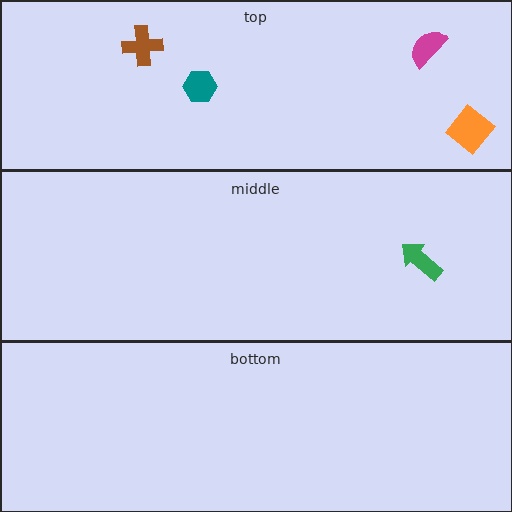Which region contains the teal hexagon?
The top region.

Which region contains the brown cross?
The top region.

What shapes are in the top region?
The brown cross, the orange diamond, the teal hexagon, the magenta semicircle.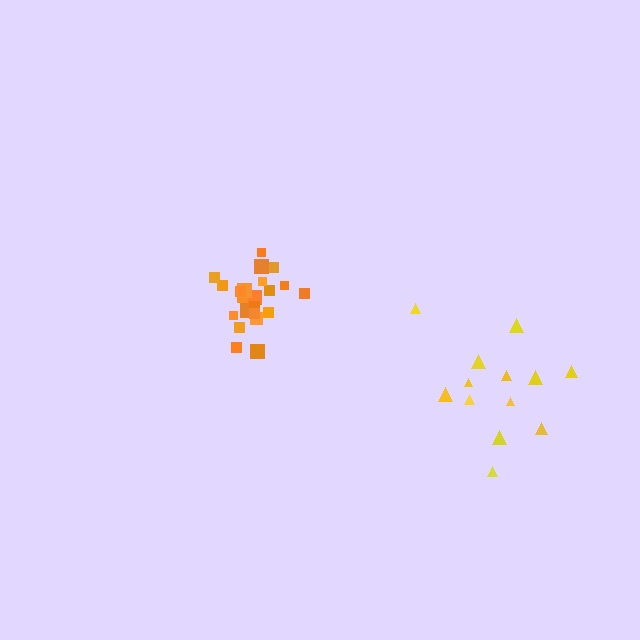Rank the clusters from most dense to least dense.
orange, yellow.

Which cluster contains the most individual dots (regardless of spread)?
Orange (22).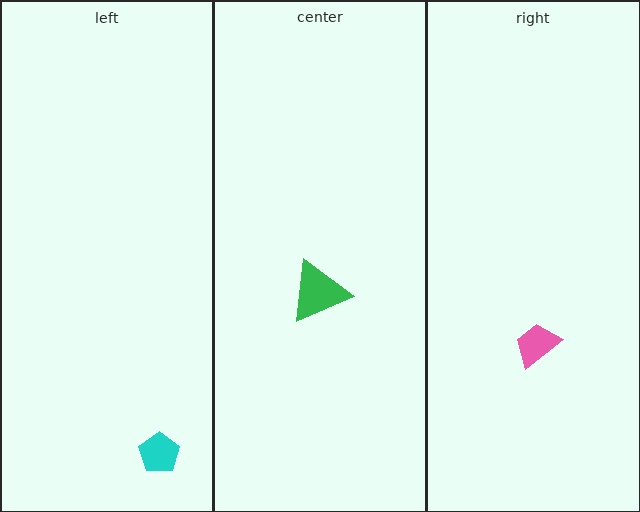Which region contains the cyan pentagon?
The left region.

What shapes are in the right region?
The pink trapezoid.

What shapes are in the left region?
The cyan pentagon.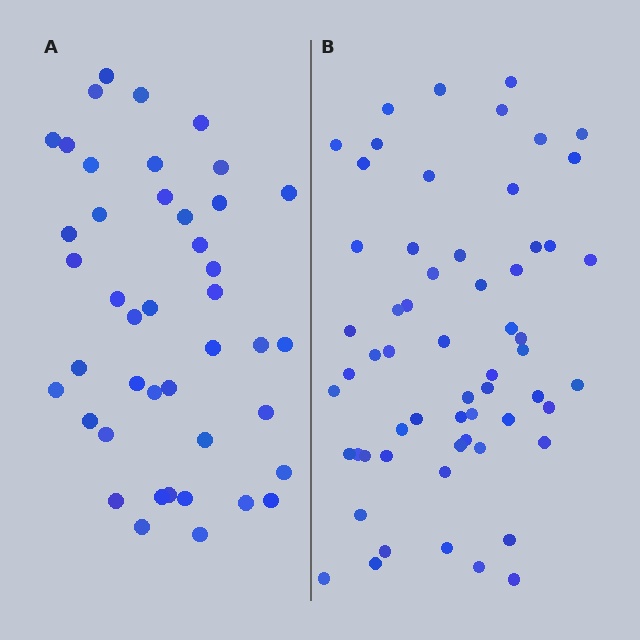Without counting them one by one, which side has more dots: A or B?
Region B (the right region) has more dots.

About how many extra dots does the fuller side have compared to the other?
Region B has approximately 15 more dots than region A.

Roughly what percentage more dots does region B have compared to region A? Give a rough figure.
About 40% more.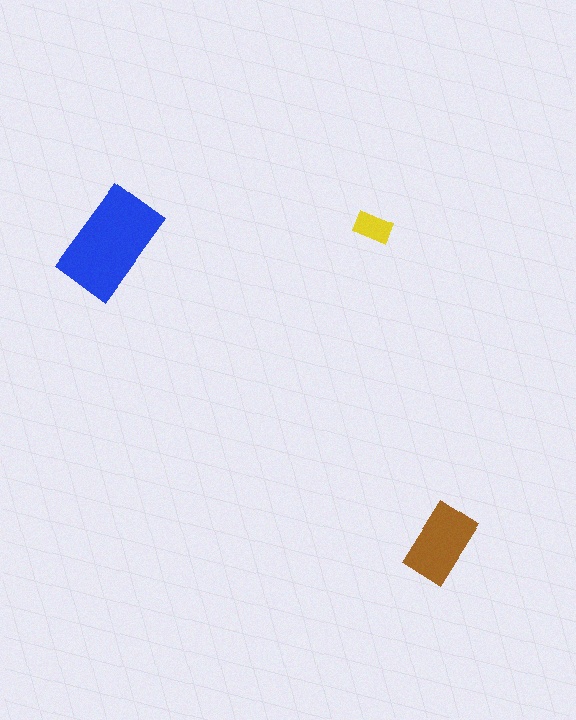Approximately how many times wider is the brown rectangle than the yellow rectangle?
About 2 times wider.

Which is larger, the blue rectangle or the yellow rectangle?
The blue one.